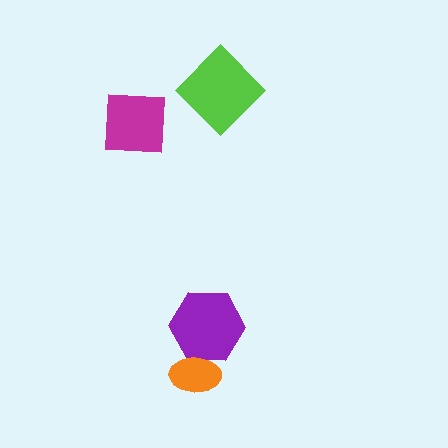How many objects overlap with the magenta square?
0 objects overlap with the magenta square.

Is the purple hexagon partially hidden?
Yes, it is partially covered by another shape.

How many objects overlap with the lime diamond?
0 objects overlap with the lime diamond.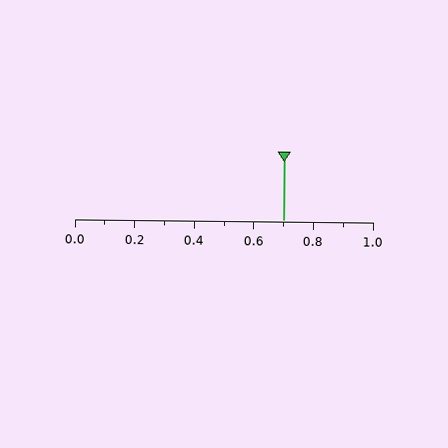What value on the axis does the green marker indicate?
The marker indicates approximately 0.7.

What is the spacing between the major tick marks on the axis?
The major ticks are spaced 0.2 apart.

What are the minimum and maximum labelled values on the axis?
The axis runs from 0.0 to 1.0.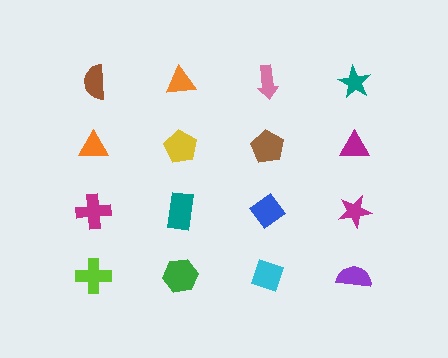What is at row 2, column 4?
A magenta triangle.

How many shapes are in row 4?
4 shapes.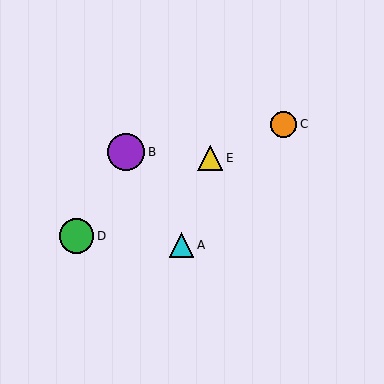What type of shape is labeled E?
Shape E is a yellow triangle.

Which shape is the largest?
The purple circle (labeled B) is the largest.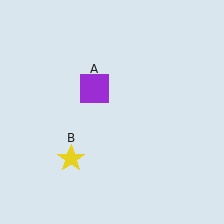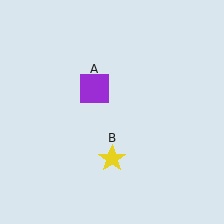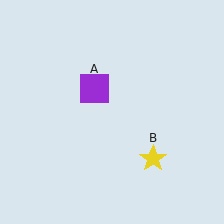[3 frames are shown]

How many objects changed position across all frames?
1 object changed position: yellow star (object B).